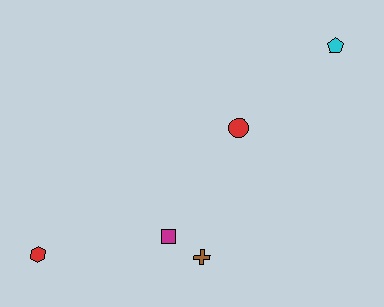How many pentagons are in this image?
There is 1 pentagon.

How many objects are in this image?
There are 5 objects.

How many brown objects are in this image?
There is 1 brown object.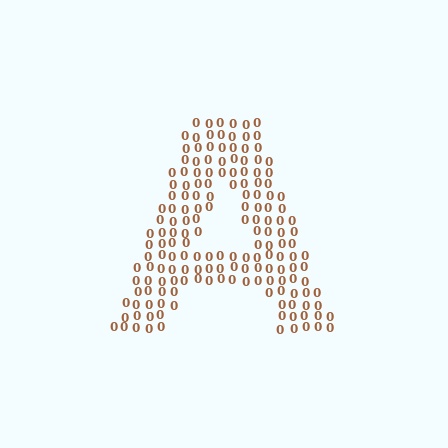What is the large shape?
The large shape is the letter A.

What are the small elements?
The small elements are digit 0's.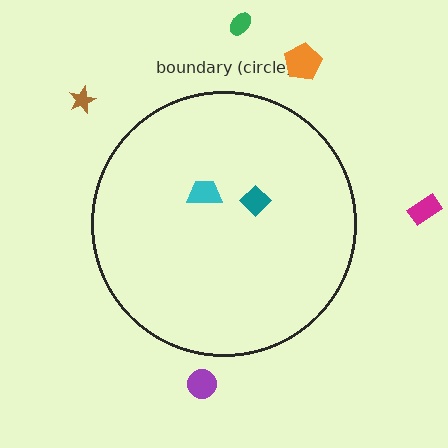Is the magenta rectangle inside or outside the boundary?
Outside.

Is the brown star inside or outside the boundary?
Outside.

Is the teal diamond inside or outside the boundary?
Inside.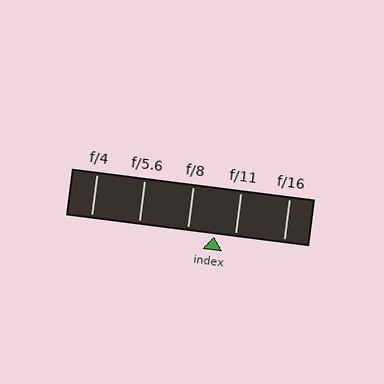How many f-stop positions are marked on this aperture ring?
There are 5 f-stop positions marked.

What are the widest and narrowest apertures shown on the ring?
The widest aperture shown is f/4 and the narrowest is f/16.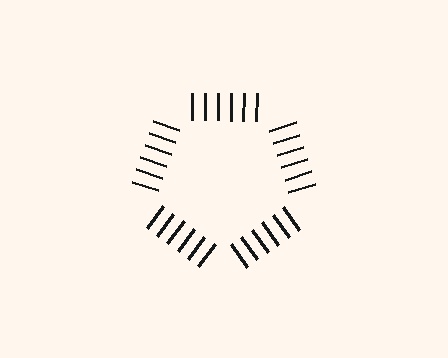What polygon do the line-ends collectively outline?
An illusory pentagon — the line segments terminate on its edges but no continuous stroke is drawn.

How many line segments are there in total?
30 — 6 along each of the 5 edges.